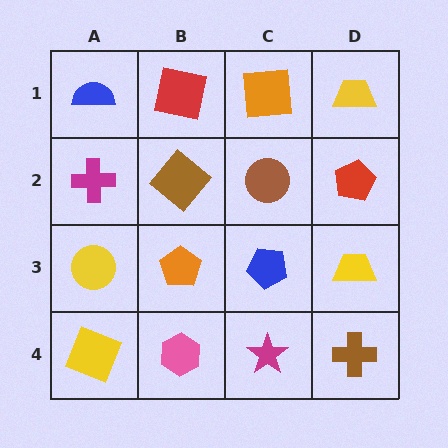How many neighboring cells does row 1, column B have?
3.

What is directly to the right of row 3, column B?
A blue pentagon.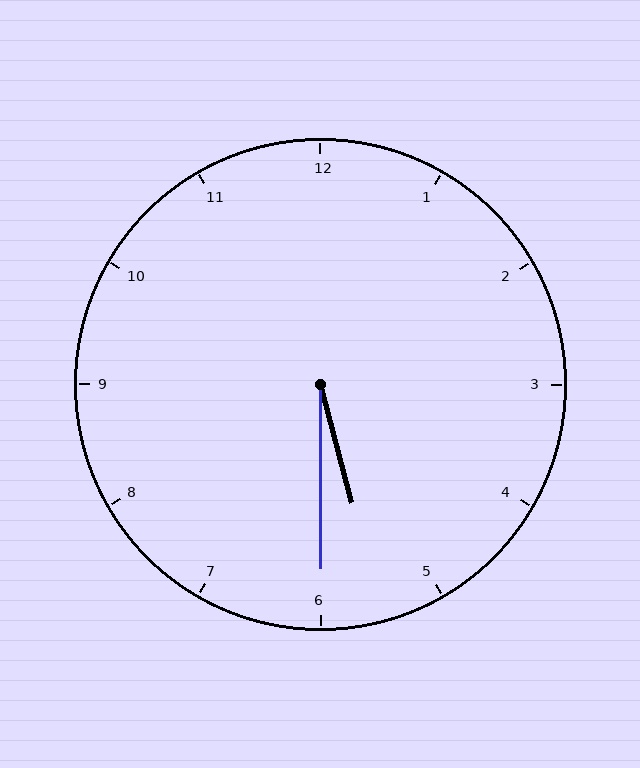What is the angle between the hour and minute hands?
Approximately 15 degrees.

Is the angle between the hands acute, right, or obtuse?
It is acute.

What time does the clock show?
5:30.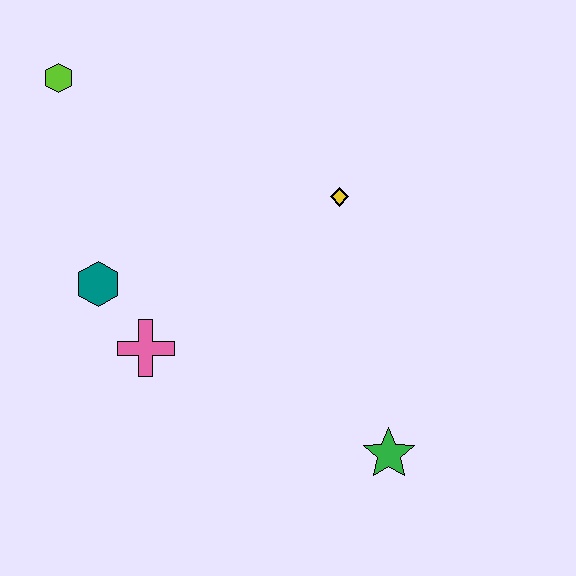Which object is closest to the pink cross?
The teal hexagon is closest to the pink cross.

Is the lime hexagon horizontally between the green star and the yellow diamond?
No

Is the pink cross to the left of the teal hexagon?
No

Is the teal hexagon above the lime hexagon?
No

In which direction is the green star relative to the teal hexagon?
The green star is to the right of the teal hexagon.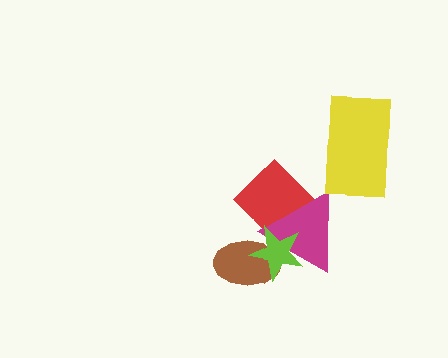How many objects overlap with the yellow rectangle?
0 objects overlap with the yellow rectangle.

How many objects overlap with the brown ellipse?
2 objects overlap with the brown ellipse.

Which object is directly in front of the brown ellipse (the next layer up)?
The magenta triangle is directly in front of the brown ellipse.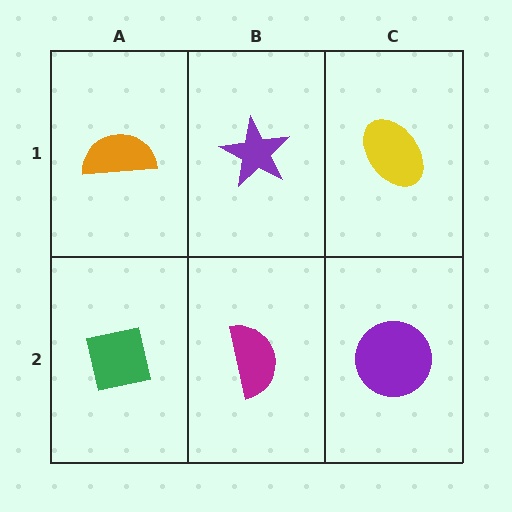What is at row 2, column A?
A green square.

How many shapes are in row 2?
3 shapes.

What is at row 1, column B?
A purple star.